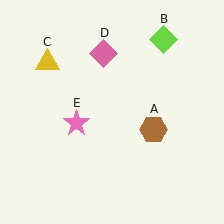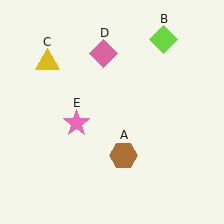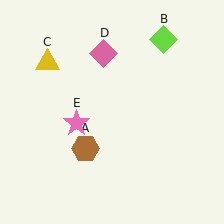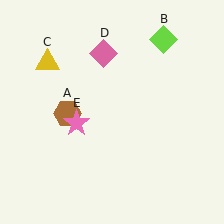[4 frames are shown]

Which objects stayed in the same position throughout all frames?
Lime diamond (object B) and yellow triangle (object C) and pink diamond (object D) and pink star (object E) remained stationary.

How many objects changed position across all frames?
1 object changed position: brown hexagon (object A).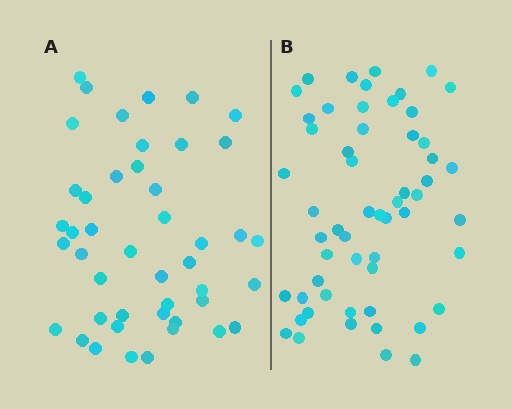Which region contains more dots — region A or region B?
Region B (the right region) has more dots.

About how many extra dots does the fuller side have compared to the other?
Region B has roughly 12 or so more dots than region A.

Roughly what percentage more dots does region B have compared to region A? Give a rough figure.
About 25% more.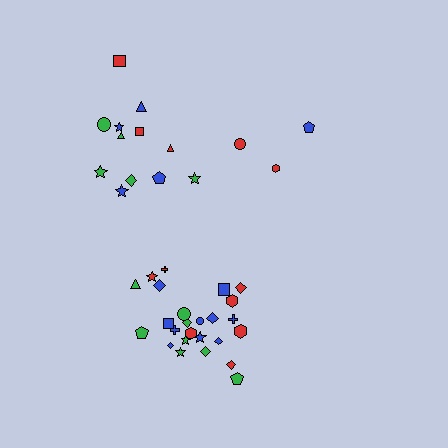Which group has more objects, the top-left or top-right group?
The top-left group.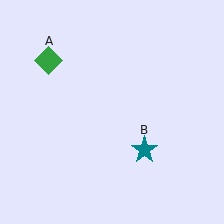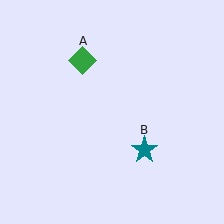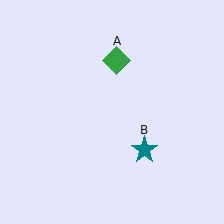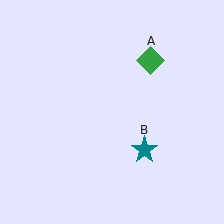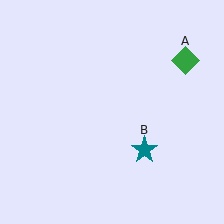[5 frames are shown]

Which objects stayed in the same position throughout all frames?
Teal star (object B) remained stationary.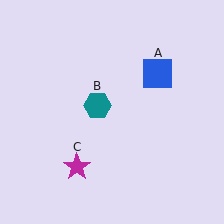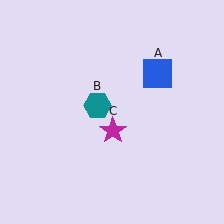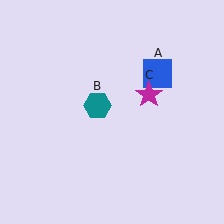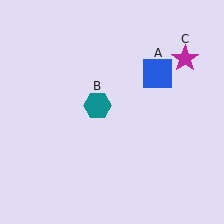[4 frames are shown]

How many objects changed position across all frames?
1 object changed position: magenta star (object C).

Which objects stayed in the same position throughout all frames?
Blue square (object A) and teal hexagon (object B) remained stationary.